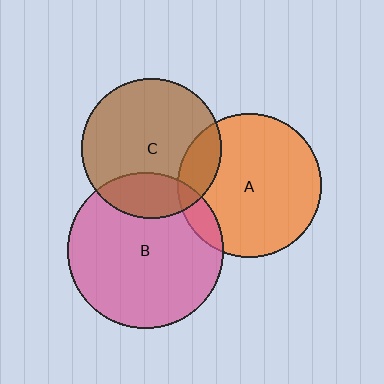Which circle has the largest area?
Circle B (pink).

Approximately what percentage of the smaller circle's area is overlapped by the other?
Approximately 20%.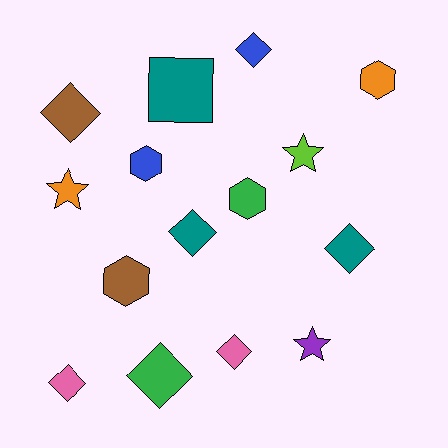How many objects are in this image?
There are 15 objects.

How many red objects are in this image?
There are no red objects.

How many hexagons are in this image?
There are 4 hexagons.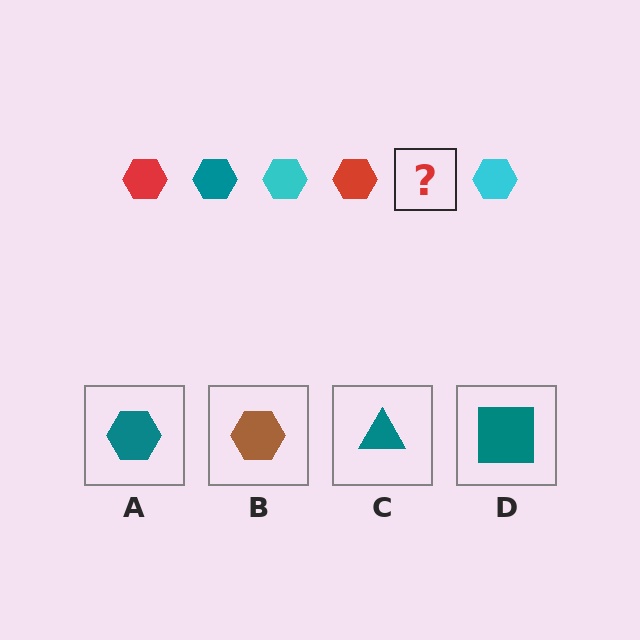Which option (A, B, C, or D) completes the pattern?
A.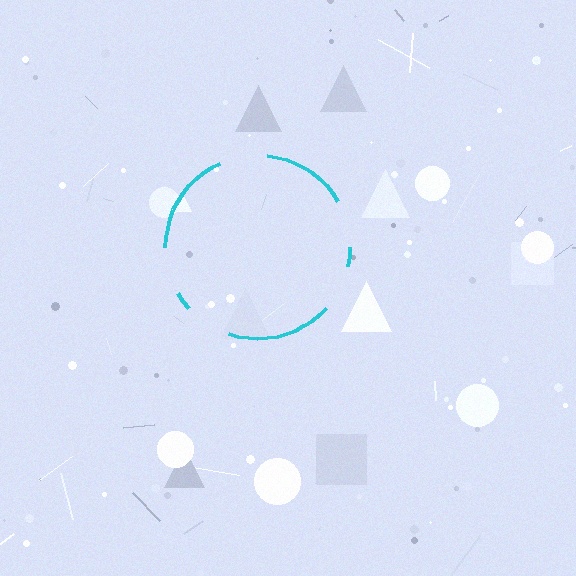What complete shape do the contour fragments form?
The contour fragments form a circle.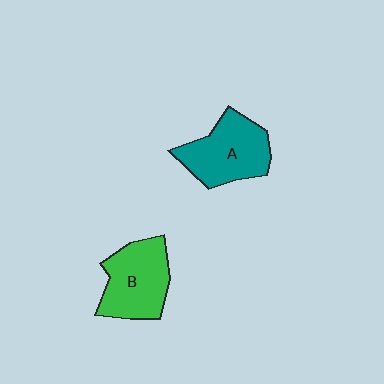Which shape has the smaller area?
Shape B (green).